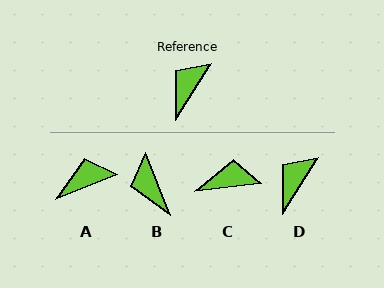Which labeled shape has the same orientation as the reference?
D.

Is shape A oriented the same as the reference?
No, it is off by about 35 degrees.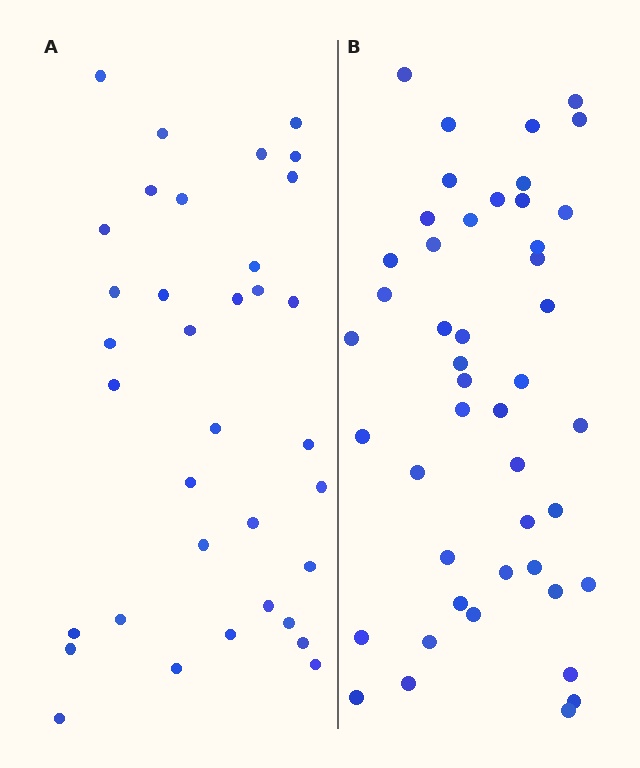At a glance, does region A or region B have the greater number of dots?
Region B (the right region) has more dots.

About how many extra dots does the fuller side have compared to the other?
Region B has roughly 12 or so more dots than region A.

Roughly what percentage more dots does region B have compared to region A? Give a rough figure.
About 30% more.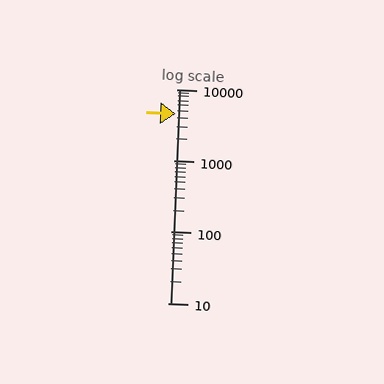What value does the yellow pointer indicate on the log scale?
The pointer indicates approximately 4500.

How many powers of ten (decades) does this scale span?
The scale spans 3 decades, from 10 to 10000.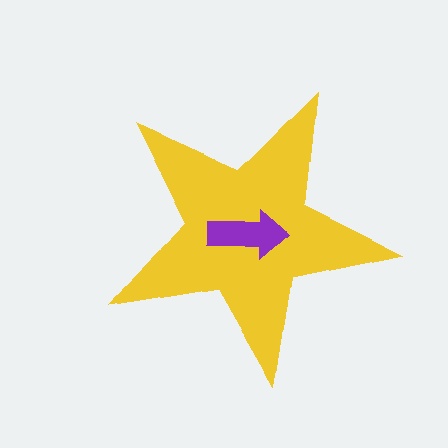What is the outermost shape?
The yellow star.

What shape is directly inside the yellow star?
The purple arrow.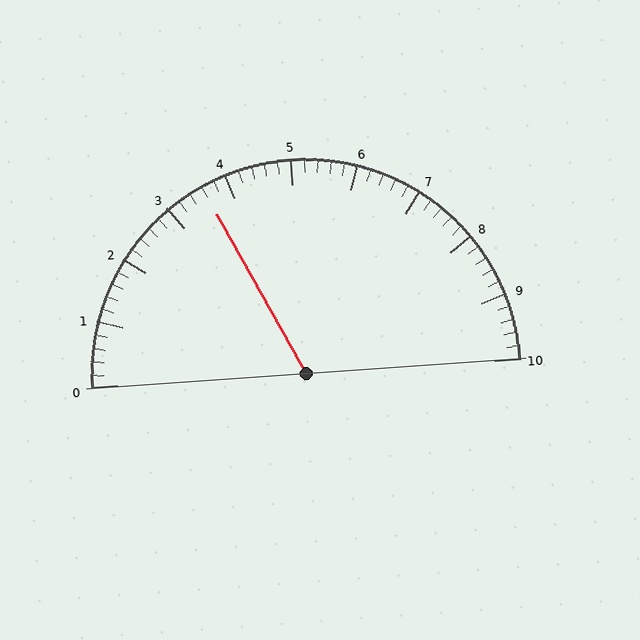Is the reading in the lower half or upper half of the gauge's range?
The reading is in the lower half of the range (0 to 10).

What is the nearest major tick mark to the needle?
The nearest major tick mark is 4.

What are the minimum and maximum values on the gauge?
The gauge ranges from 0 to 10.